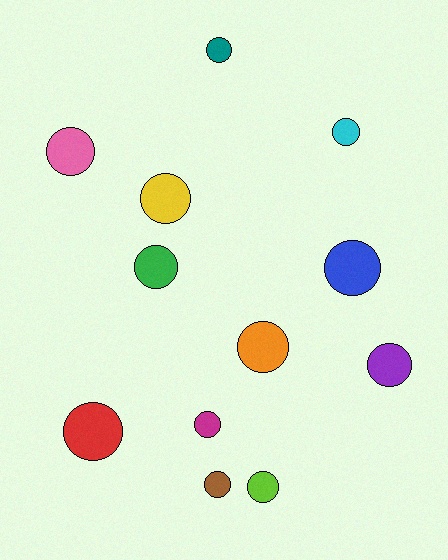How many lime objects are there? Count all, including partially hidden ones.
There is 1 lime object.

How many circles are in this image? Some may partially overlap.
There are 12 circles.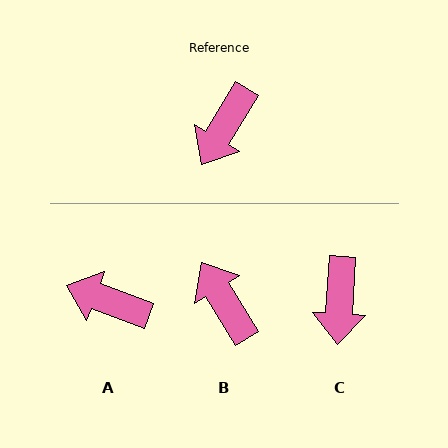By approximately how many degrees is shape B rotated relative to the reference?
Approximately 117 degrees clockwise.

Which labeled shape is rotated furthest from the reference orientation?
B, about 117 degrees away.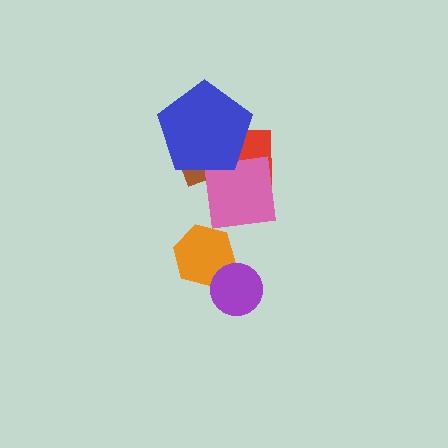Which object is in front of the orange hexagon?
The purple circle is in front of the orange hexagon.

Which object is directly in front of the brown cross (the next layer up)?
The red square is directly in front of the brown cross.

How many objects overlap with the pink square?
3 objects overlap with the pink square.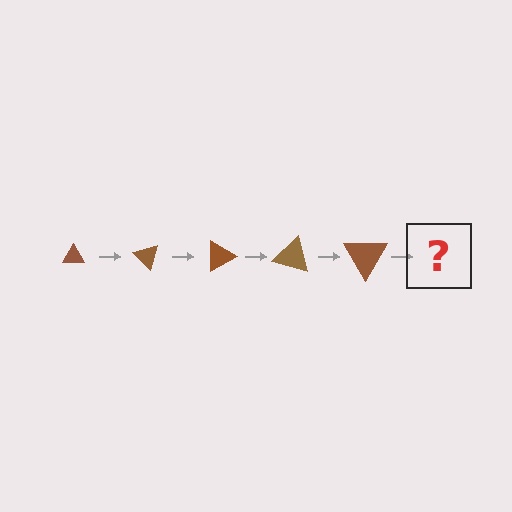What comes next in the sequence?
The next element should be a triangle, larger than the previous one and rotated 225 degrees from the start.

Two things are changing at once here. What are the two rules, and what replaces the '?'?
The two rules are that the triangle grows larger each step and it rotates 45 degrees each step. The '?' should be a triangle, larger than the previous one and rotated 225 degrees from the start.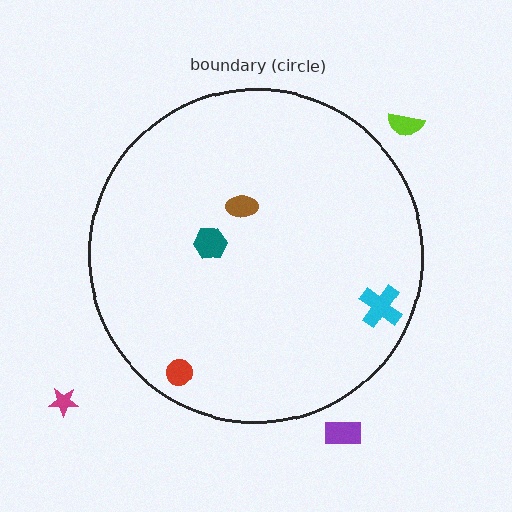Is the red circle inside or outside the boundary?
Inside.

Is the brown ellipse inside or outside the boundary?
Inside.